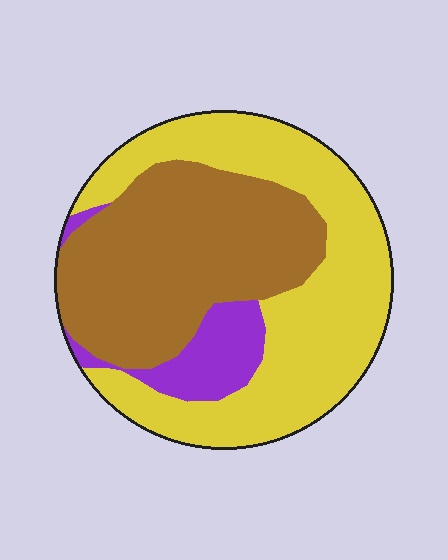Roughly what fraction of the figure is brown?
Brown covers 41% of the figure.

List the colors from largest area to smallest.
From largest to smallest: yellow, brown, purple.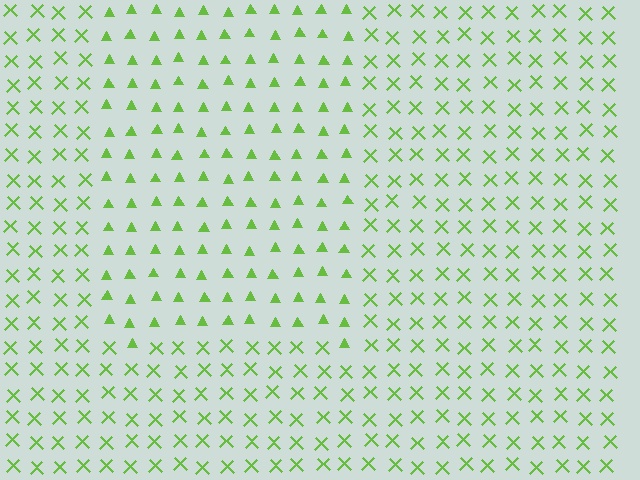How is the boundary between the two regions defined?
The boundary is defined by a change in element shape: triangles inside vs. X marks outside. All elements share the same color and spacing.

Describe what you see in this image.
The image is filled with small lime elements arranged in a uniform grid. A rectangle-shaped region contains triangles, while the surrounding area contains X marks. The boundary is defined purely by the change in element shape.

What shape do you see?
I see a rectangle.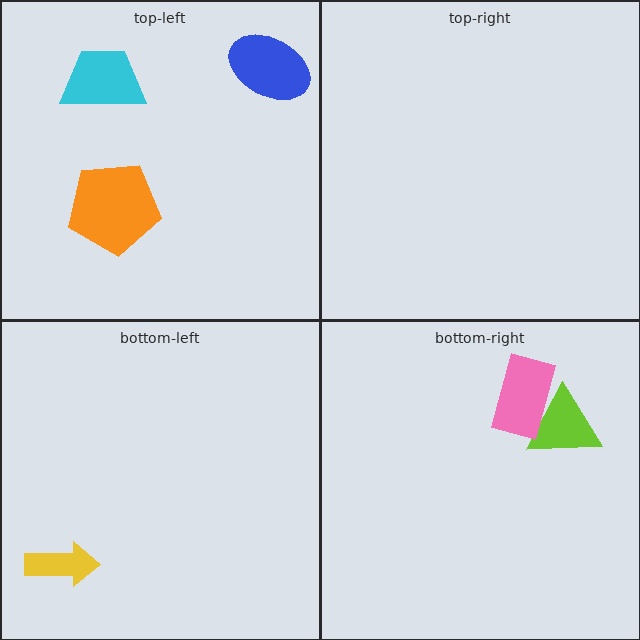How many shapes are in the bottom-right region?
2.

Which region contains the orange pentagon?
The top-left region.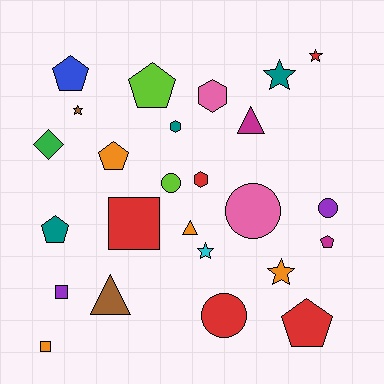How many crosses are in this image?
There are no crosses.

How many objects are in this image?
There are 25 objects.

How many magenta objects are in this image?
There are 2 magenta objects.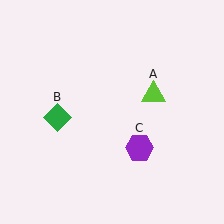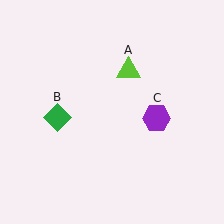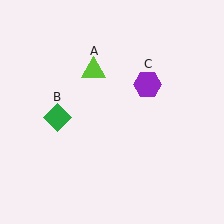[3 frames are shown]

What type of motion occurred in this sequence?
The lime triangle (object A), purple hexagon (object C) rotated counterclockwise around the center of the scene.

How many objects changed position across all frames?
2 objects changed position: lime triangle (object A), purple hexagon (object C).